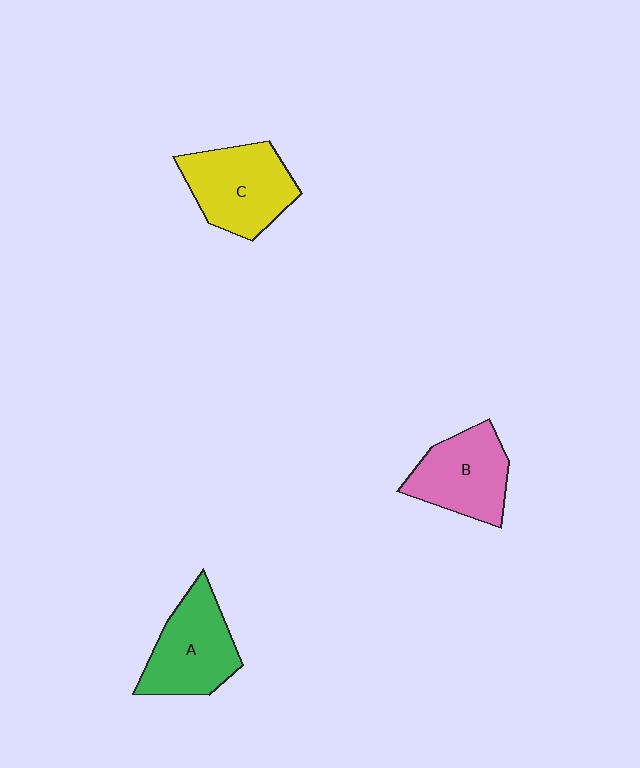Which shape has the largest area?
Shape C (yellow).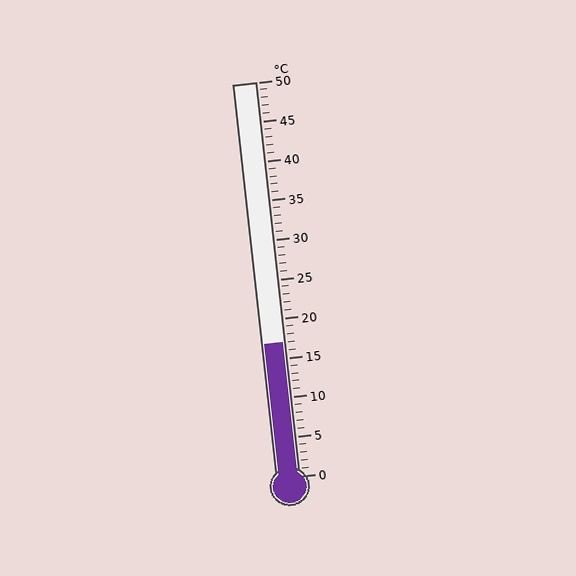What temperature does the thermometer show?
The thermometer shows approximately 17°C.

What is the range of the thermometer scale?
The thermometer scale ranges from 0°C to 50°C.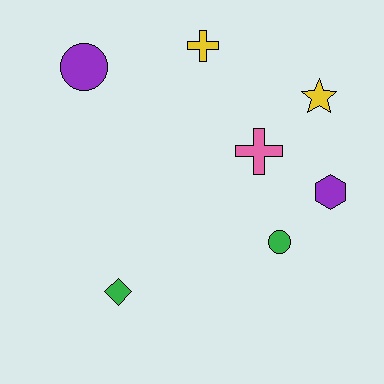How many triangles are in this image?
There are no triangles.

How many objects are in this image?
There are 7 objects.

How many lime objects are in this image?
There are no lime objects.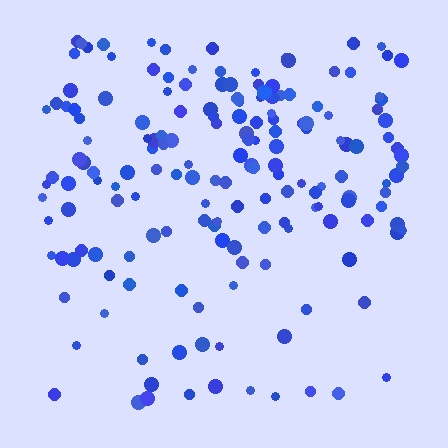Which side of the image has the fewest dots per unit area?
The bottom.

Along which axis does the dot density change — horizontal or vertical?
Vertical.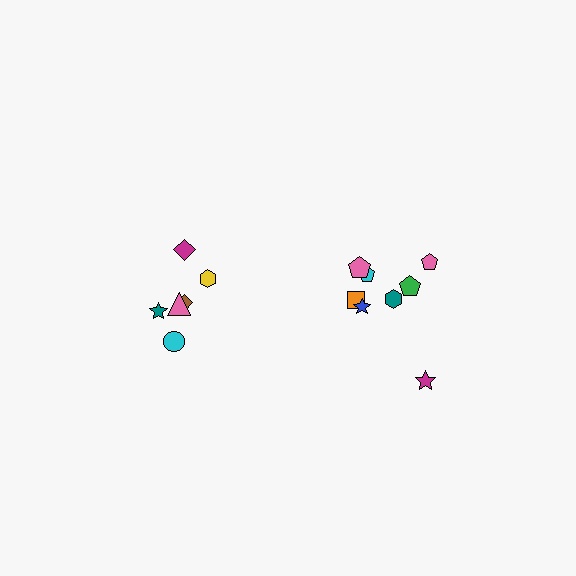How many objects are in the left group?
There are 6 objects.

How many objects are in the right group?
There are 8 objects.